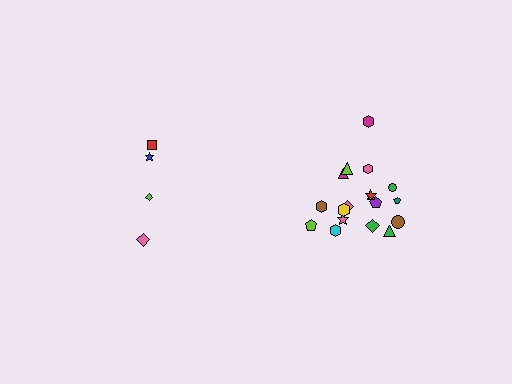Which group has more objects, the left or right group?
The right group.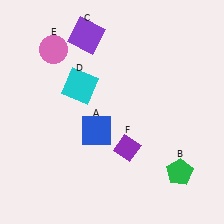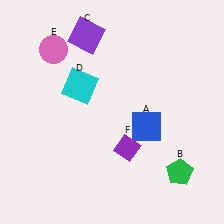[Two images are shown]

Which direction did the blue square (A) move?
The blue square (A) moved right.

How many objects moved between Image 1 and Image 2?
1 object moved between the two images.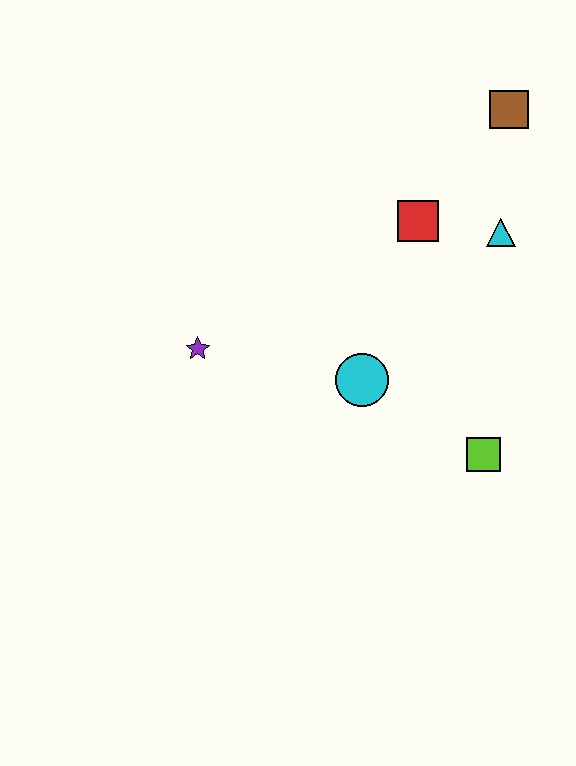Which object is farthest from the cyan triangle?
The purple star is farthest from the cyan triangle.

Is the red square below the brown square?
Yes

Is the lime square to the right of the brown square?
No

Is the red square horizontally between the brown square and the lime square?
No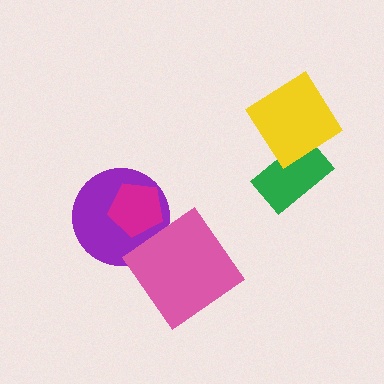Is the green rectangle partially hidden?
Yes, it is partially covered by another shape.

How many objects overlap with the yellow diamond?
1 object overlaps with the yellow diamond.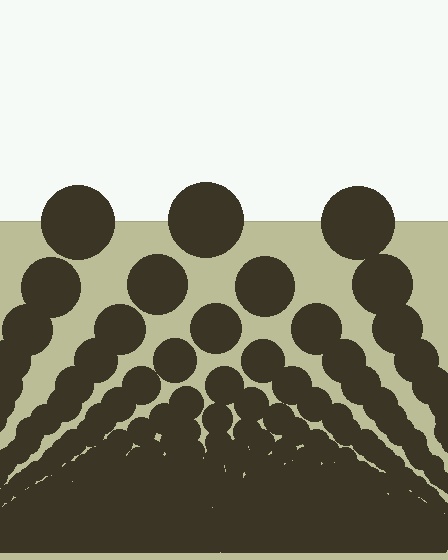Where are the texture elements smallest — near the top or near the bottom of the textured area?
Near the bottom.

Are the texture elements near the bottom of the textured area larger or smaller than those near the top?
Smaller. The gradient is inverted — elements near the bottom are smaller and denser.